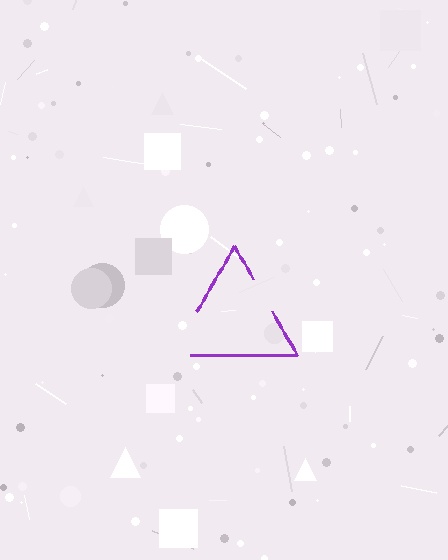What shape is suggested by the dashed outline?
The dashed outline suggests a triangle.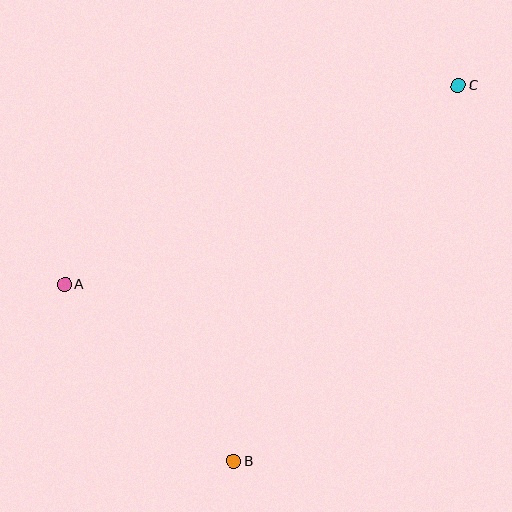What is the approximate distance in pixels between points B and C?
The distance between B and C is approximately 437 pixels.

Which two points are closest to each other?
Points A and B are closest to each other.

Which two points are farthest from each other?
Points A and C are farthest from each other.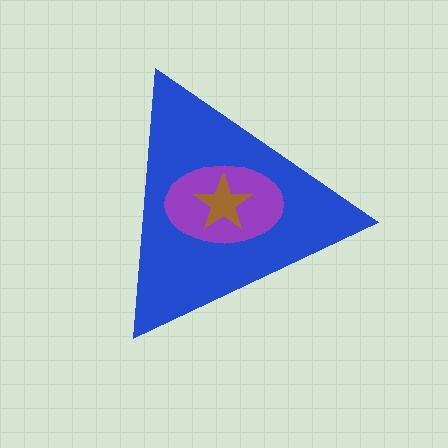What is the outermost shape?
The blue triangle.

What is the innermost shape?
The brown star.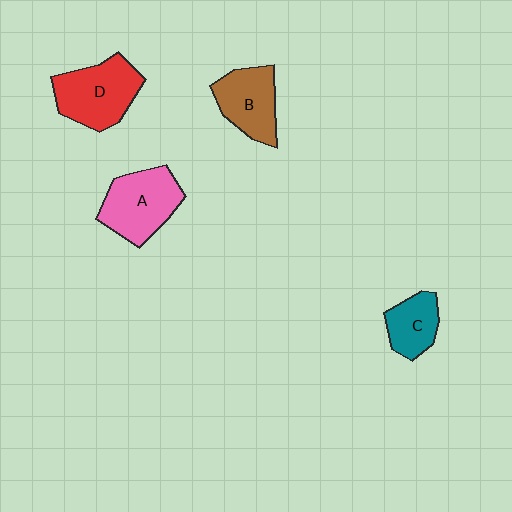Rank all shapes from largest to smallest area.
From largest to smallest: D (red), A (pink), B (brown), C (teal).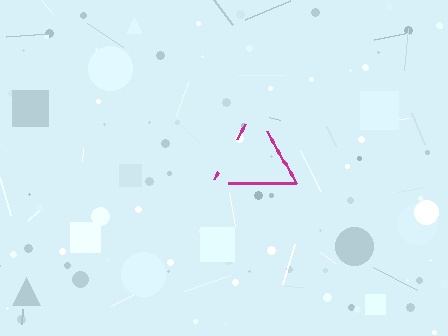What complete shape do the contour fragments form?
The contour fragments form a triangle.